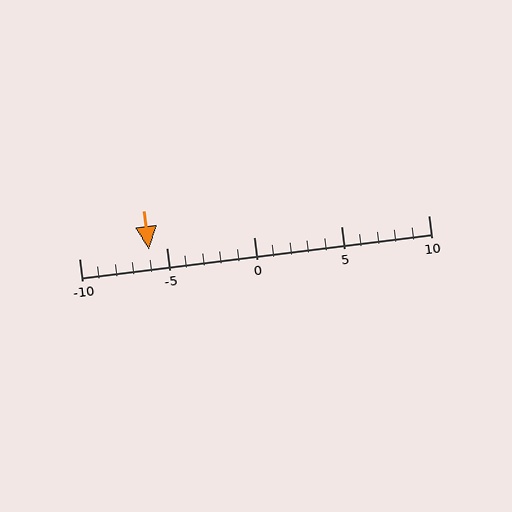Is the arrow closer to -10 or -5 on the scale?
The arrow is closer to -5.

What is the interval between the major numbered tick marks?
The major tick marks are spaced 5 units apart.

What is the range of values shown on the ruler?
The ruler shows values from -10 to 10.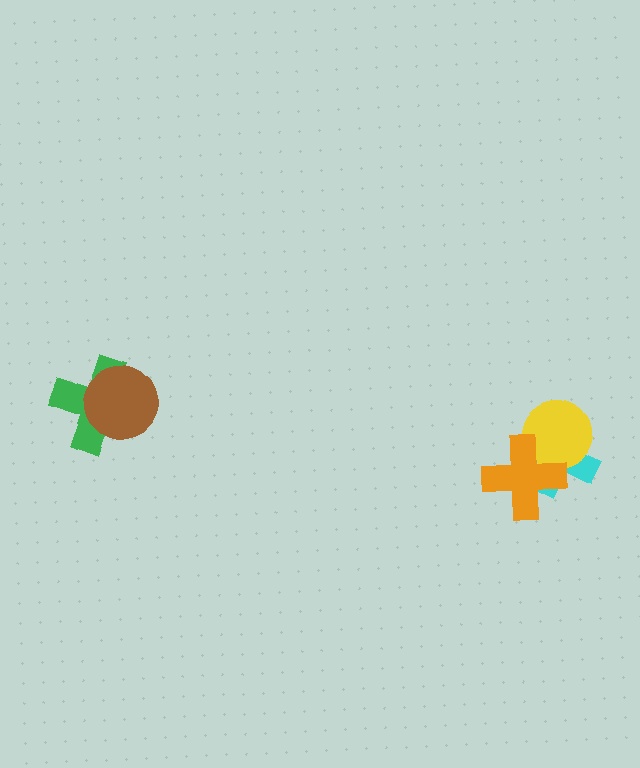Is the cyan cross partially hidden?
Yes, it is partially covered by another shape.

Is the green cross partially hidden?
Yes, it is partially covered by another shape.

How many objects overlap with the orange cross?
2 objects overlap with the orange cross.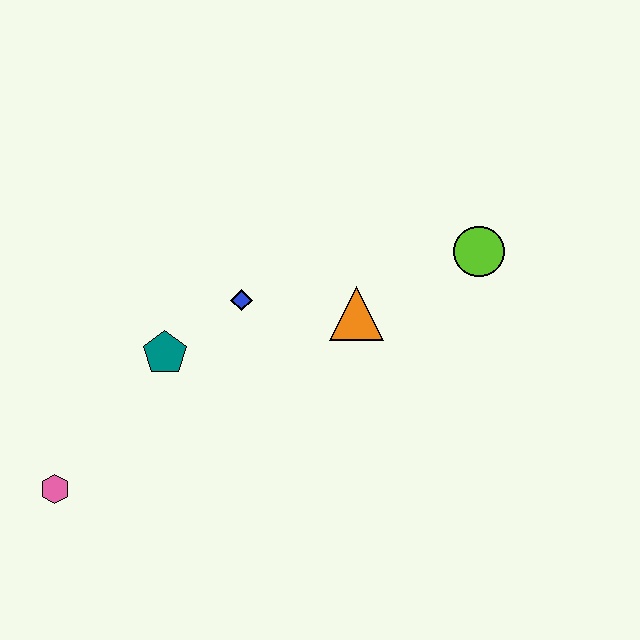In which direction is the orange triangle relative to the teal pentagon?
The orange triangle is to the right of the teal pentagon.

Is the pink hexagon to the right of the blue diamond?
No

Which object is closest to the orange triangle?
The blue diamond is closest to the orange triangle.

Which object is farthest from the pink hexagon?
The lime circle is farthest from the pink hexagon.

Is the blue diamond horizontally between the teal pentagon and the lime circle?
Yes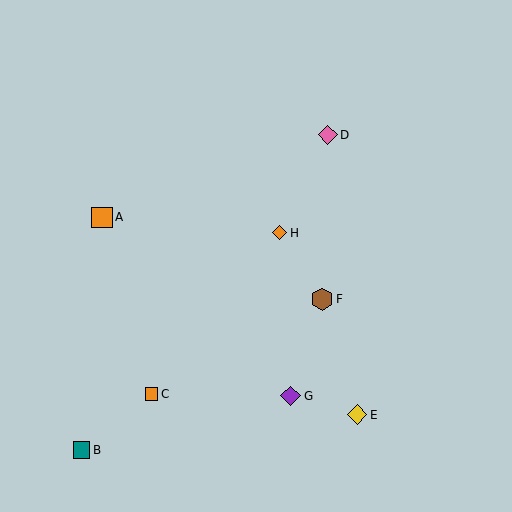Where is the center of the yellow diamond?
The center of the yellow diamond is at (357, 415).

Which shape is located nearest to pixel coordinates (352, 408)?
The yellow diamond (labeled E) at (357, 415) is nearest to that location.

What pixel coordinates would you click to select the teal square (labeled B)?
Click at (81, 450) to select the teal square B.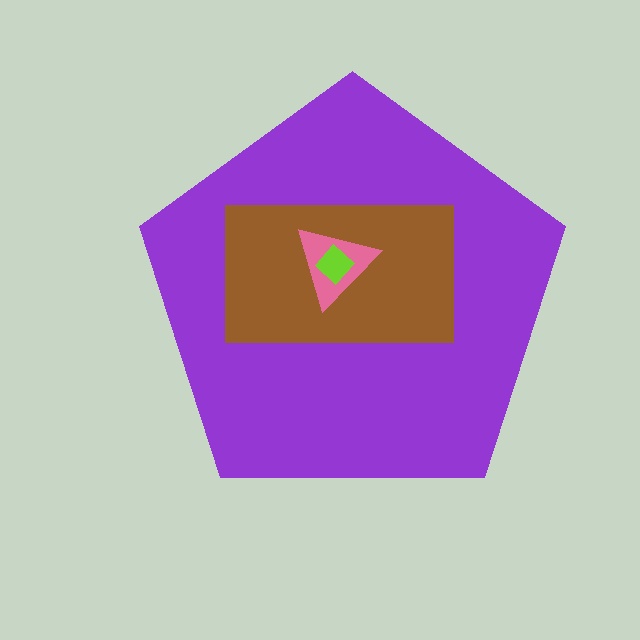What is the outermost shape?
The purple pentagon.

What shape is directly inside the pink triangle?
The lime diamond.